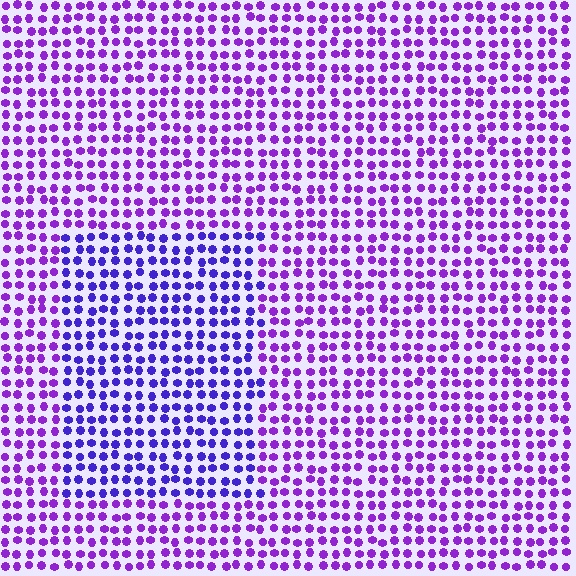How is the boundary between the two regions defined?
The boundary is defined purely by a slight shift in hue (about 28 degrees). Spacing, size, and orientation are identical on both sides.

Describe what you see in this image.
The image is filled with small purple elements in a uniform arrangement. A rectangle-shaped region is visible where the elements are tinted to a slightly different hue, forming a subtle color boundary.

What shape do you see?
I see a rectangle.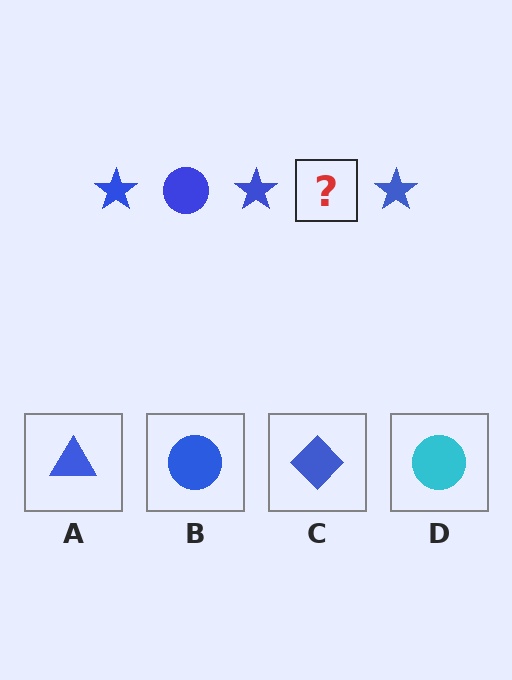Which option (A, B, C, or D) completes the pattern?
B.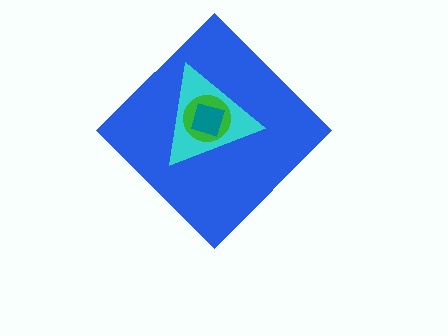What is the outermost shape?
The blue diamond.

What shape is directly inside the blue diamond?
The cyan triangle.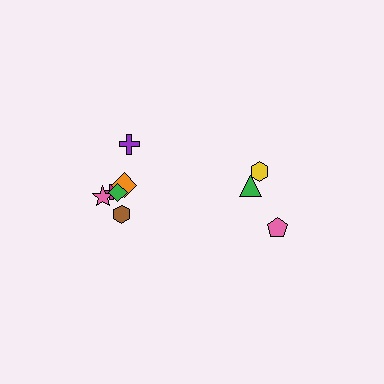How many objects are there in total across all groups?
There are 9 objects.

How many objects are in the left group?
There are 6 objects.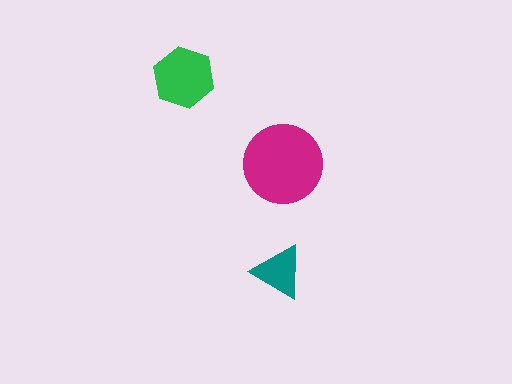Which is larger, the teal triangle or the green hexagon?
The green hexagon.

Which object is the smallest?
The teal triangle.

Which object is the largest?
The magenta circle.